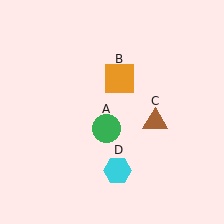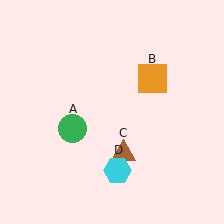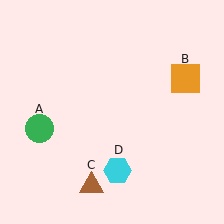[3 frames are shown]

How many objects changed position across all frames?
3 objects changed position: green circle (object A), orange square (object B), brown triangle (object C).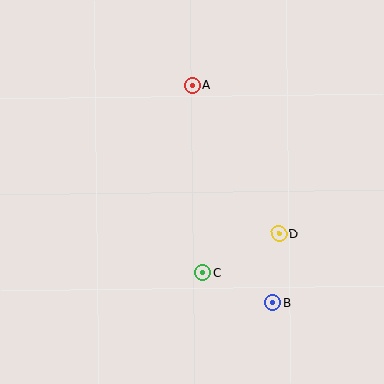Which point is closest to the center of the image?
Point C at (203, 272) is closest to the center.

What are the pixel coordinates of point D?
Point D is at (279, 234).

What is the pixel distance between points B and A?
The distance between B and A is 232 pixels.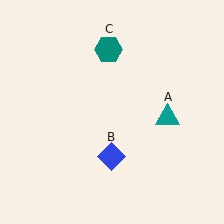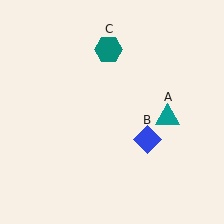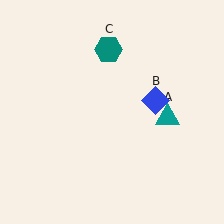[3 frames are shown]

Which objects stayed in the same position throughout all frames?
Teal triangle (object A) and teal hexagon (object C) remained stationary.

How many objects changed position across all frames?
1 object changed position: blue diamond (object B).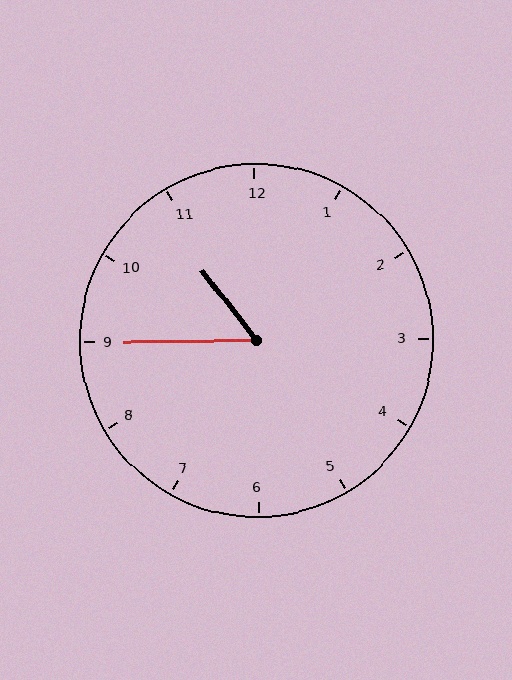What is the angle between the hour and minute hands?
Approximately 52 degrees.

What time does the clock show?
10:45.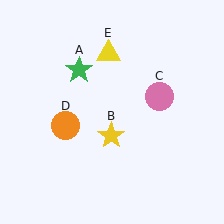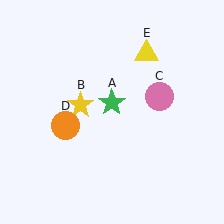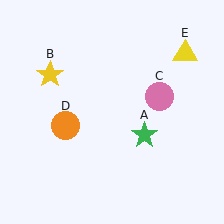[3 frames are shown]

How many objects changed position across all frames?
3 objects changed position: green star (object A), yellow star (object B), yellow triangle (object E).